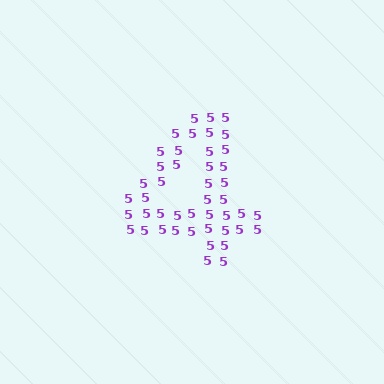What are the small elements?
The small elements are digit 5's.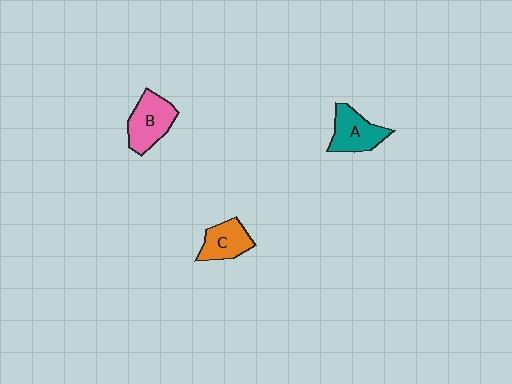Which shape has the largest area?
Shape B (pink).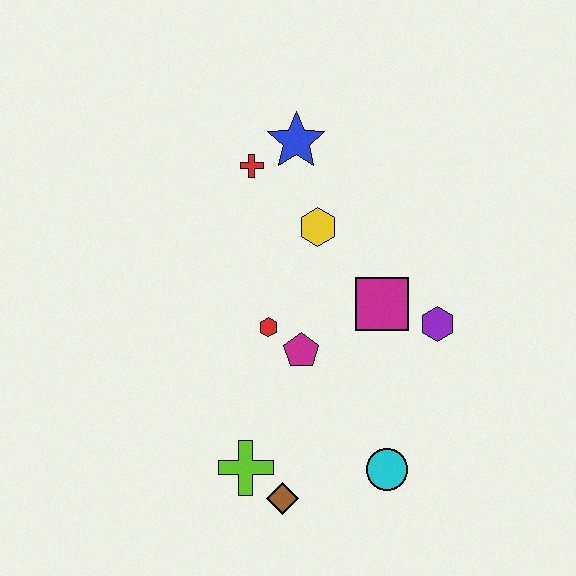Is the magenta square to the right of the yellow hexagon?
Yes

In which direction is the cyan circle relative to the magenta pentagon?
The cyan circle is below the magenta pentagon.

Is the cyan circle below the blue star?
Yes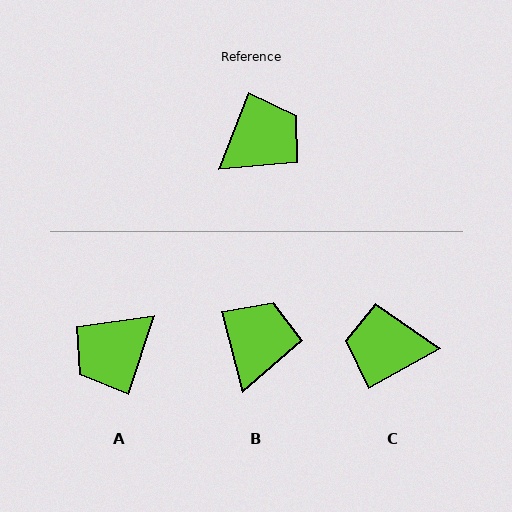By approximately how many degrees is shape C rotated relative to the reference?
Approximately 141 degrees counter-clockwise.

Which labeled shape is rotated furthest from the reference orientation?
A, about 176 degrees away.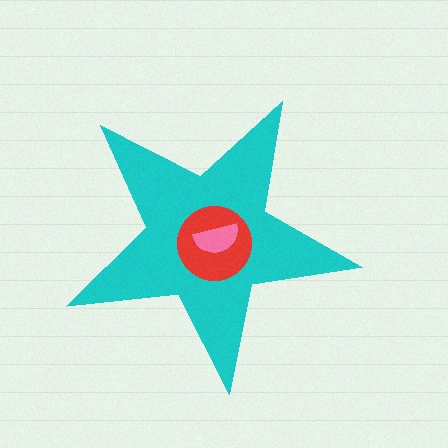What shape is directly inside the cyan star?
The red circle.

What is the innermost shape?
The pink semicircle.